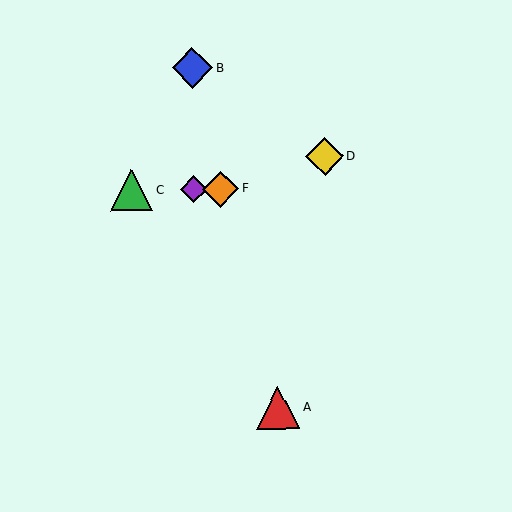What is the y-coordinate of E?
Object E is at y≈189.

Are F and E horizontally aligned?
Yes, both are at y≈189.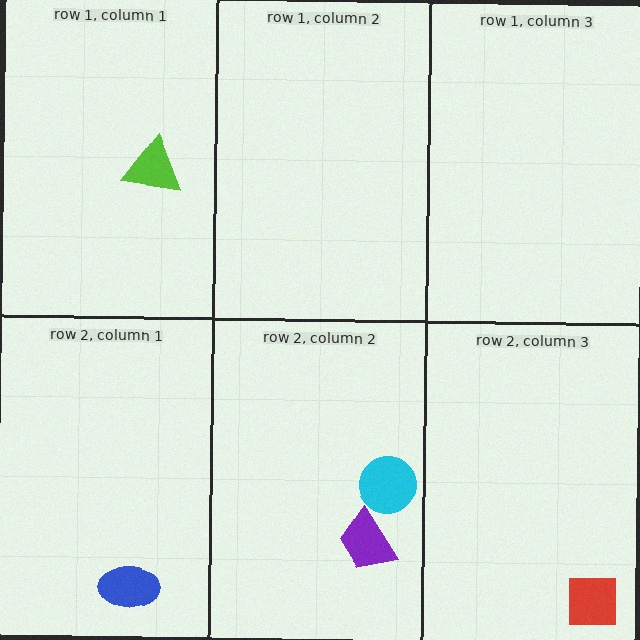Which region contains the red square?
The row 2, column 3 region.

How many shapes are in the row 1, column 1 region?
1.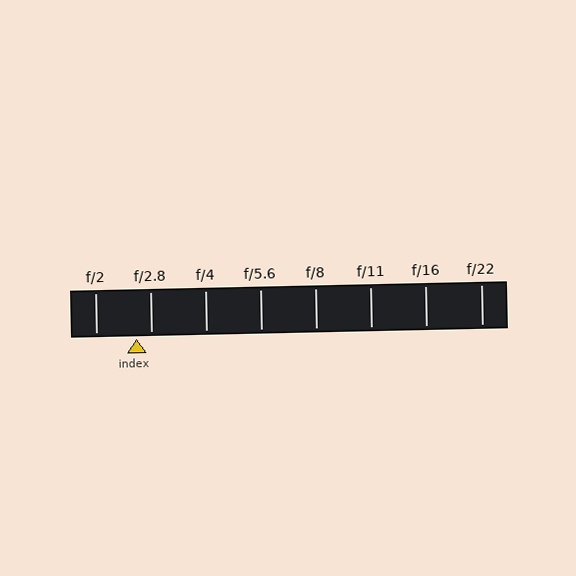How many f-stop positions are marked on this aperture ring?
There are 8 f-stop positions marked.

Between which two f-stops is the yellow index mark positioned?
The index mark is between f/2 and f/2.8.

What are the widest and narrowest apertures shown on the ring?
The widest aperture shown is f/2 and the narrowest is f/22.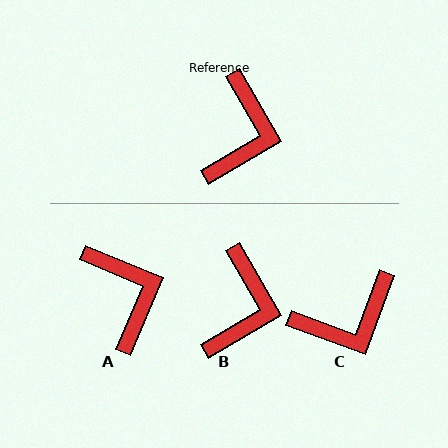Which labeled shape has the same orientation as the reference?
B.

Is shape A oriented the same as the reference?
No, it is off by about 37 degrees.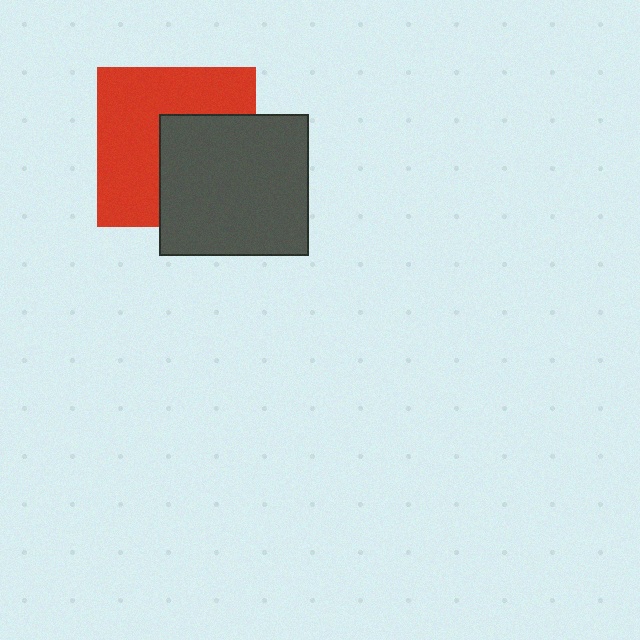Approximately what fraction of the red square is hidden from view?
Roughly 43% of the red square is hidden behind the dark gray rectangle.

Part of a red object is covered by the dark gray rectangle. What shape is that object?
It is a square.